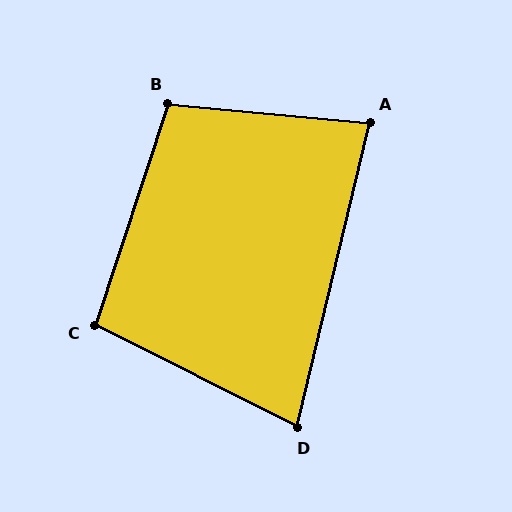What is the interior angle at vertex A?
Approximately 82 degrees (acute).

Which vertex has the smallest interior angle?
D, at approximately 77 degrees.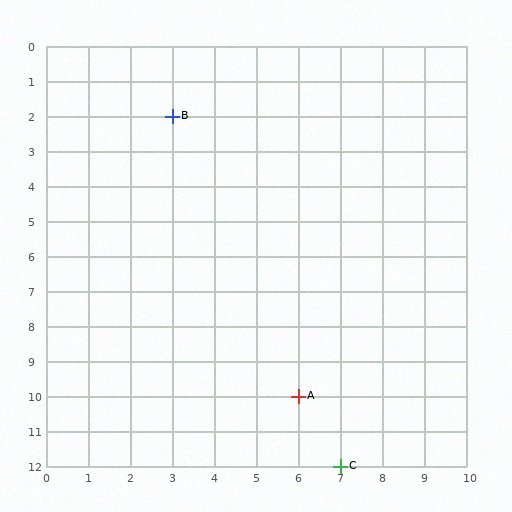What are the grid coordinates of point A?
Point A is at grid coordinates (6, 10).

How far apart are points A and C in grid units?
Points A and C are 1 column and 2 rows apart (about 2.2 grid units diagonally).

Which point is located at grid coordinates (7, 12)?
Point C is at (7, 12).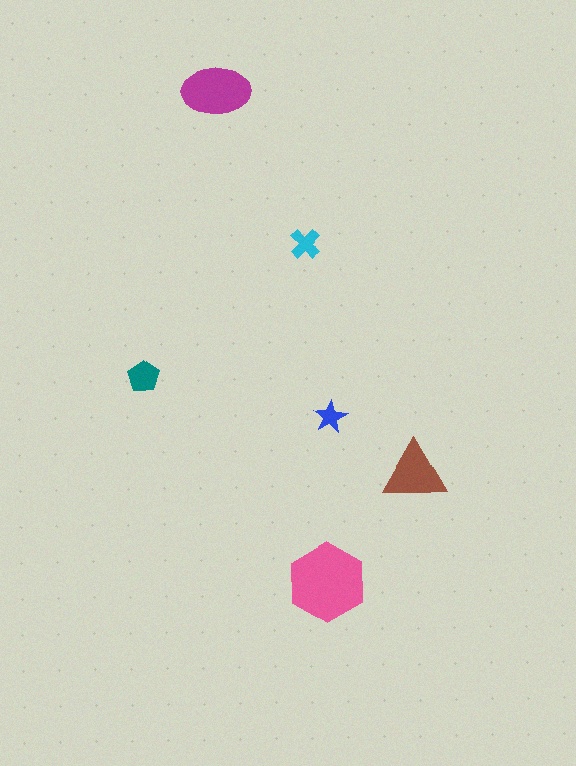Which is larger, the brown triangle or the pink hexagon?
The pink hexagon.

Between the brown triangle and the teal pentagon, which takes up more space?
The brown triangle.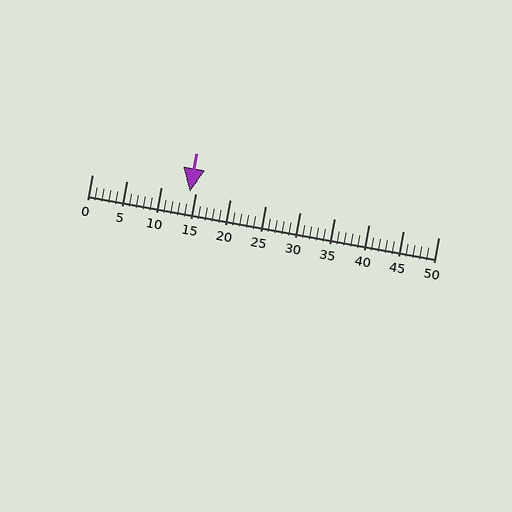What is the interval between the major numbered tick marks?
The major tick marks are spaced 5 units apart.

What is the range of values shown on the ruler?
The ruler shows values from 0 to 50.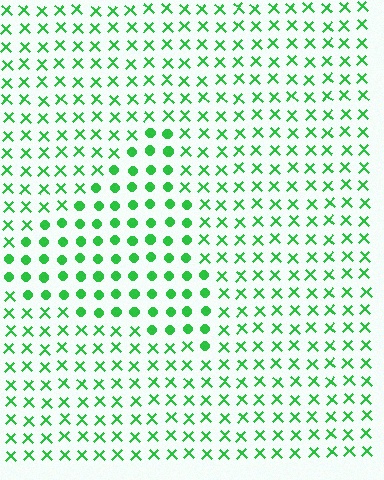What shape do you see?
I see a triangle.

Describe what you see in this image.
The image is filled with small green elements arranged in a uniform grid. A triangle-shaped region contains circles, while the surrounding area contains X marks. The boundary is defined purely by the change in element shape.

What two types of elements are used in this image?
The image uses circles inside the triangle region and X marks outside it.